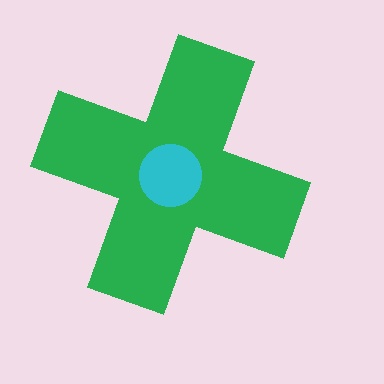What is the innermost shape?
The cyan circle.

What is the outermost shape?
The green cross.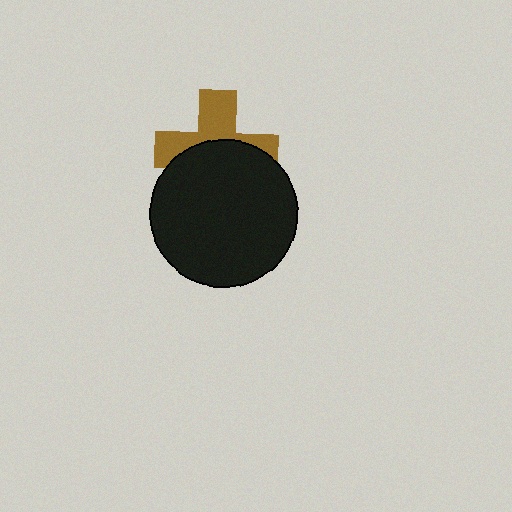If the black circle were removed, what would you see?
You would see the complete brown cross.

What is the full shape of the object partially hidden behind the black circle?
The partially hidden object is a brown cross.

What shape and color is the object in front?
The object in front is a black circle.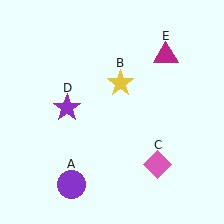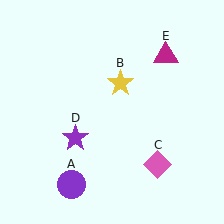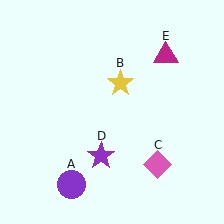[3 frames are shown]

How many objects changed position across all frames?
1 object changed position: purple star (object D).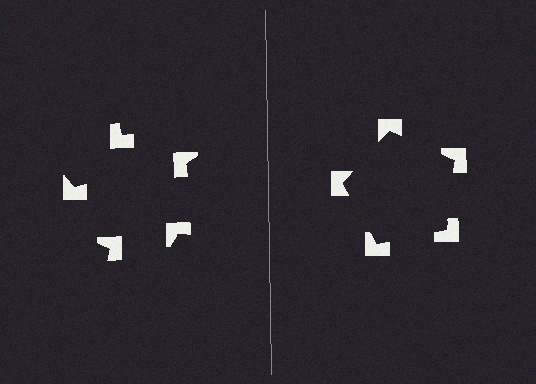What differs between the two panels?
The notched squares are positioned identically on both sides; only the wedge orientations differ. On the right they align to a pentagon; on the left they are misaligned.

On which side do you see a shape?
An illusory pentagon appears on the right side. On the left side the wedge cuts are rotated, so no coherent shape forms.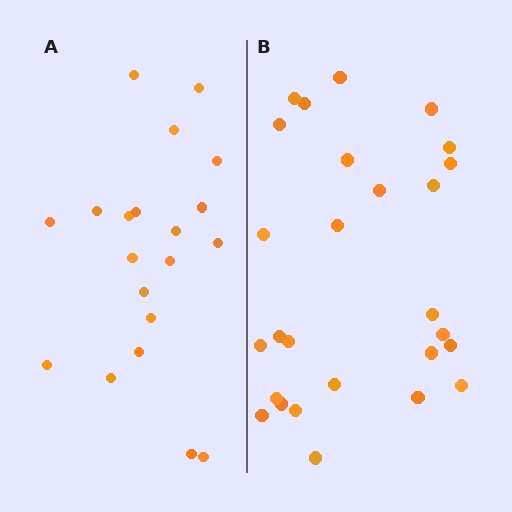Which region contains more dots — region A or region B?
Region B (the right region) has more dots.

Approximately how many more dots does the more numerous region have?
Region B has roughly 8 or so more dots than region A.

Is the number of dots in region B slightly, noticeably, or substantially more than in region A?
Region B has noticeably more, but not dramatically so. The ratio is roughly 1.4 to 1.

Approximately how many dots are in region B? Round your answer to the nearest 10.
About 30 dots. (The exact count is 27, which rounds to 30.)